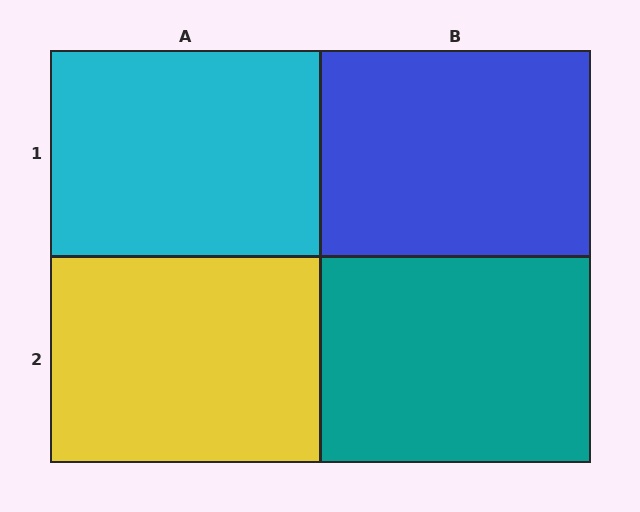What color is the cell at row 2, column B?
Teal.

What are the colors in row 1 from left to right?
Cyan, blue.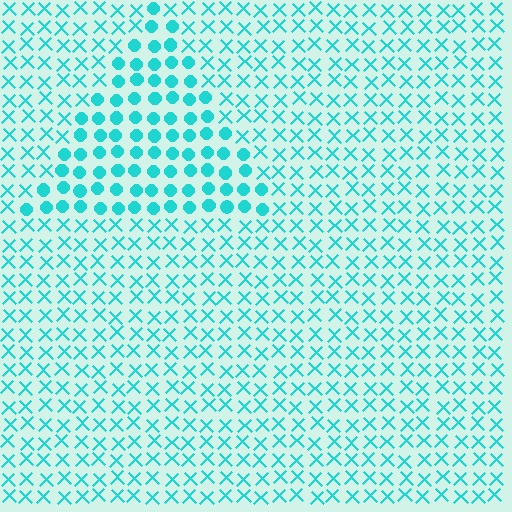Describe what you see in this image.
The image is filled with small cyan elements arranged in a uniform grid. A triangle-shaped region contains circles, while the surrounding area contains X marks. The boundary is defined purely by the change in element shape.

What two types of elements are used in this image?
The image uses circles inside the triangle region and X marks outside it.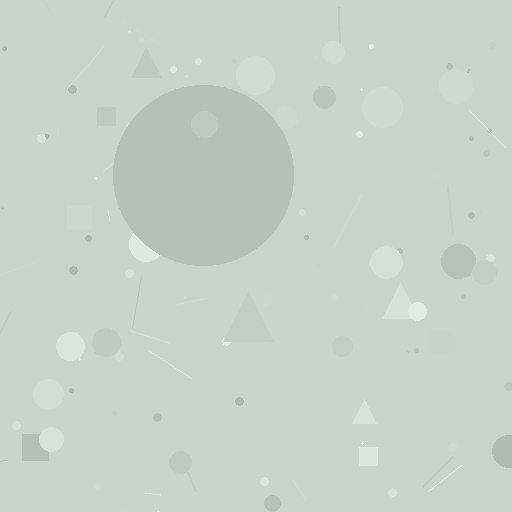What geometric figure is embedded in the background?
A circle is embedded in the background.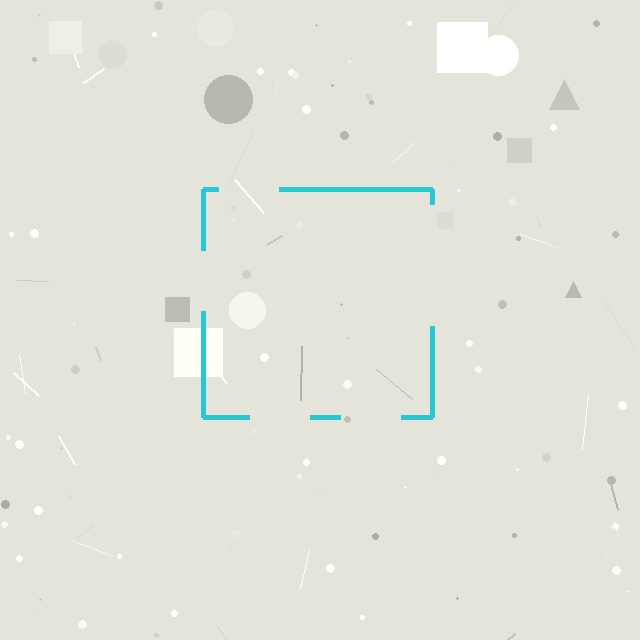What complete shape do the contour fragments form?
The contour fragments form a square.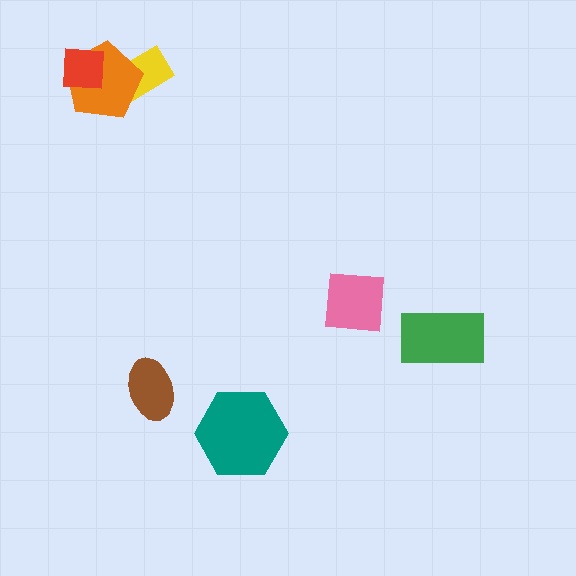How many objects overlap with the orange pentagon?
2 objects overlap with the orange pentagon.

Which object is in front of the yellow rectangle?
The orange pentagon is in front of the yellow rectangle.